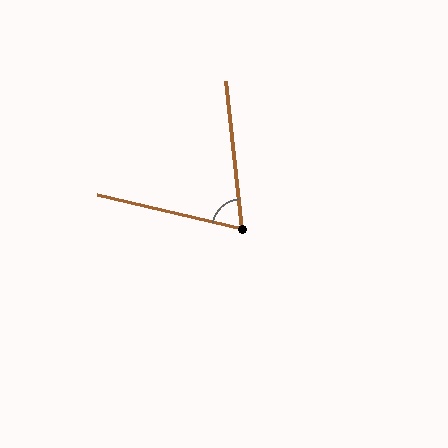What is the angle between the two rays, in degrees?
Approximately 71 degrees.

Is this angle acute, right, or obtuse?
It is acute.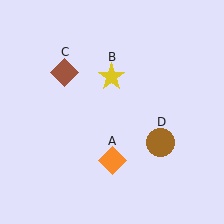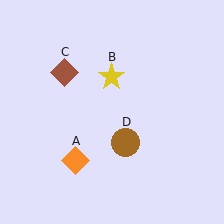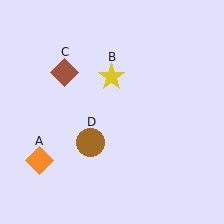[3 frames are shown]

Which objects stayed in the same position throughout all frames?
Yellow star (object B) and brown diamond (object C) remained stationary.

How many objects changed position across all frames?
2 objects changed position: orange diamond (object A), brown circle (object D).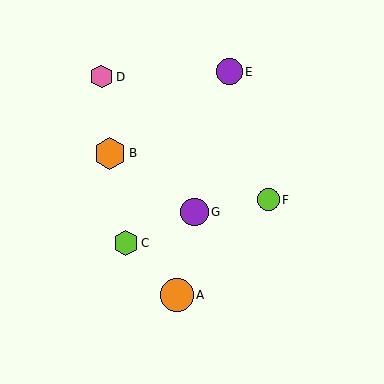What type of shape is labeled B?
Shape B is an orange hexagon.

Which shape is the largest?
The orange circle (labeled A) is the largest.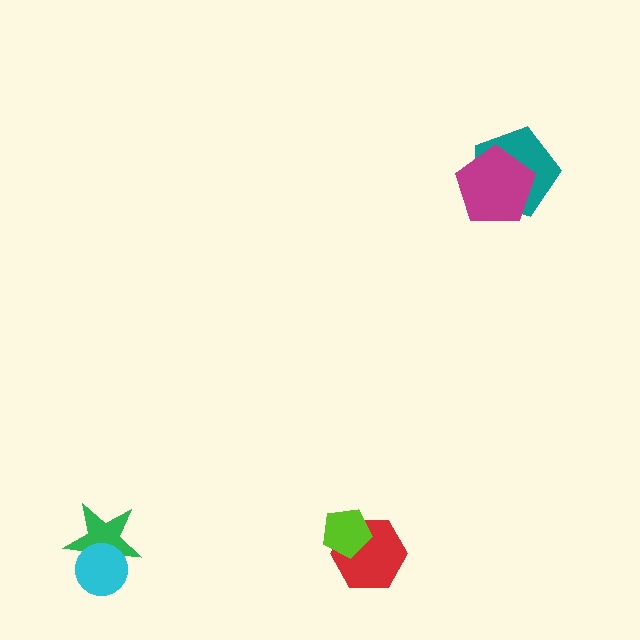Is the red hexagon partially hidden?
Yes, it is partially covered by another shape.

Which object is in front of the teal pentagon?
The magenta pentagon is in front of the teal pentagon.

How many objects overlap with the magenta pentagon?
1 object overlaps with the magenta pentagon.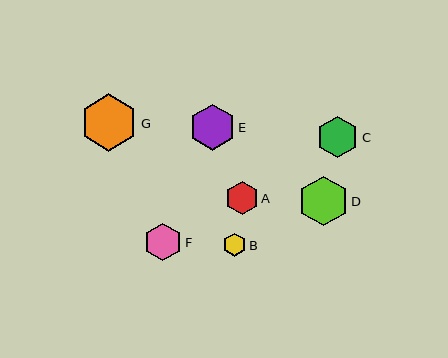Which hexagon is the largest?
Hexagon G is the largest with a size of approximately 57 pixels.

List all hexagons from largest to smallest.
From largest to smallest: G, D, E, C, F, A, B.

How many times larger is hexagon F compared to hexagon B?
Hexagon F is approximately 1.6 times the size of hexagon B.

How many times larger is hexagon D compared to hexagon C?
Hexagon D is approximately 1.2 times the size of hexagon C.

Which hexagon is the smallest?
Hexagon B is the smallest with a size of approximately 24 pixels.